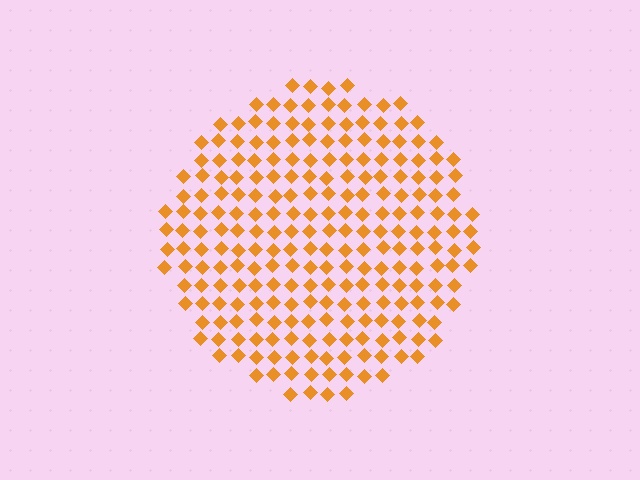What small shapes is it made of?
It is made of small diamonds.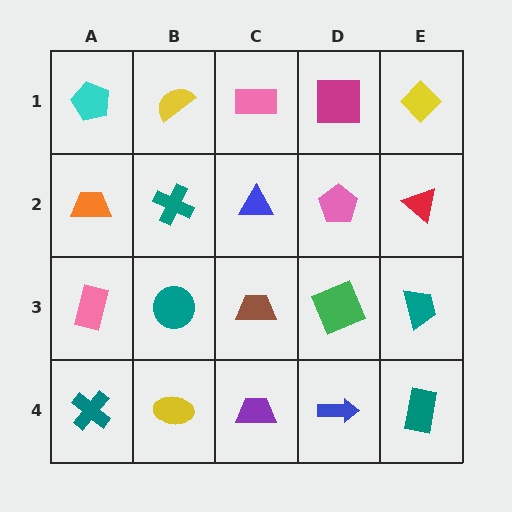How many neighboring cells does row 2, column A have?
3.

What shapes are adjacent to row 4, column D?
A green square (row 3, column D), a purple trapezoid (row 4, column C), a teal rectangle (row 4, column E).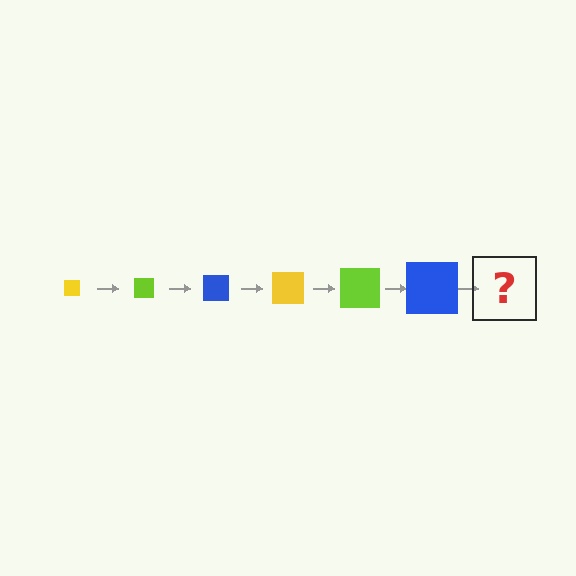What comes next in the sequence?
The next element should be a yellow square, larger than the previous one.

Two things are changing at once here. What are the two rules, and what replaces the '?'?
The two rules are that the square grows larger each step and the color cycles through yellow, lime, and blue. The '?' should be a yellow square, larger than the previous one.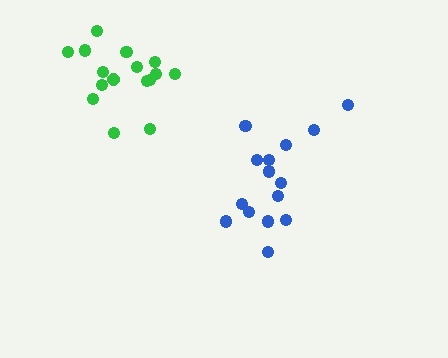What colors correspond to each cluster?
The clusters are colored: blue, green.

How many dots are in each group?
Group 1: 15 dots, Group 2: 16 dots (31 total).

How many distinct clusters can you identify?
There are 2 distinct clusters.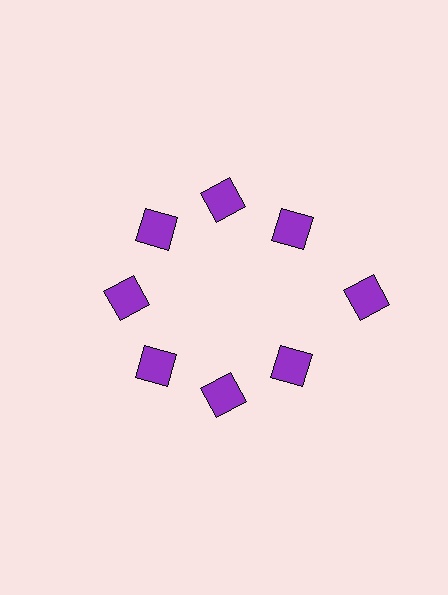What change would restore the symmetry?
The symmetry would be restored by moving it inward, back onto the ring so that all 8 diamonds sit at equal angles and equal distance from the center.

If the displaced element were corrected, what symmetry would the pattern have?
It would have 8-fold rotational symmetry — the pattern would map onto itself every 45 degrees.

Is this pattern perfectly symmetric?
No. The 8 purple diamonds are arranged in a ring, but one element near the 3 o'clock position is pushed outward from the center, breaking the 8-fold rotational symmetry.